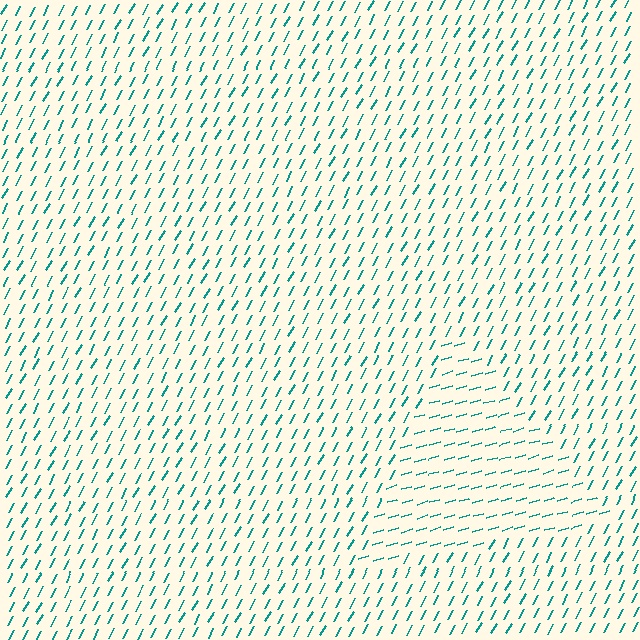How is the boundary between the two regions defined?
The boundary is defined purely by a change in line orientation (approximately 45 degrees difference). All lines are the same color and thickness.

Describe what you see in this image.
The image is filled with small teal line segments. A triangle region in the image has lines oriented differently from the surrounding lines, creating a visible texture boundary.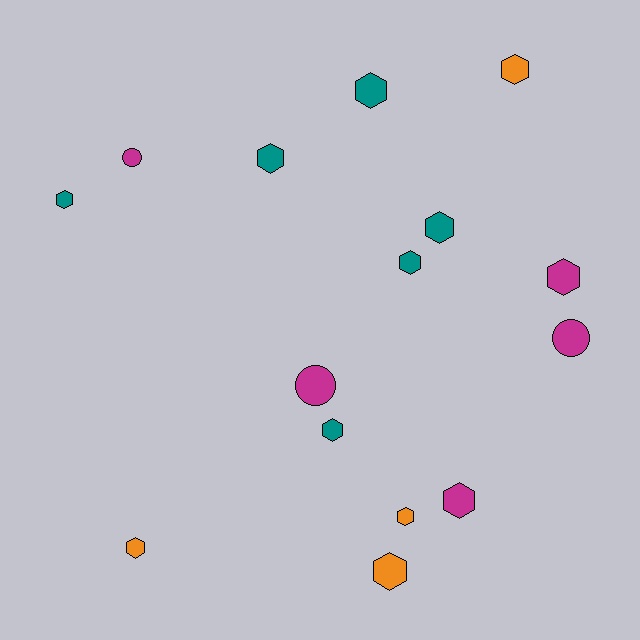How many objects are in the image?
There are 15 objects.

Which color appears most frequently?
Teal, with 6 objects.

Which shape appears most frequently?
Hexagon, with 12 objects.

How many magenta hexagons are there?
There are 2 magenta hexagons.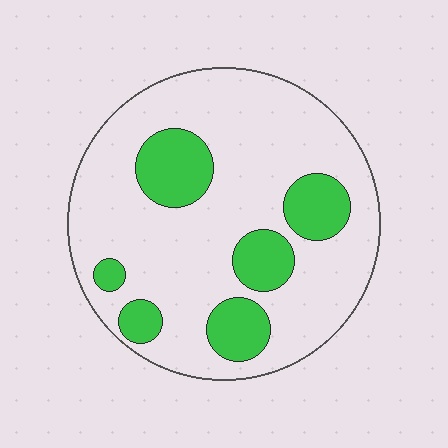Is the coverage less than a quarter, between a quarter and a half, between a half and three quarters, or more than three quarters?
Less than a quarter.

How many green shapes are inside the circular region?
6.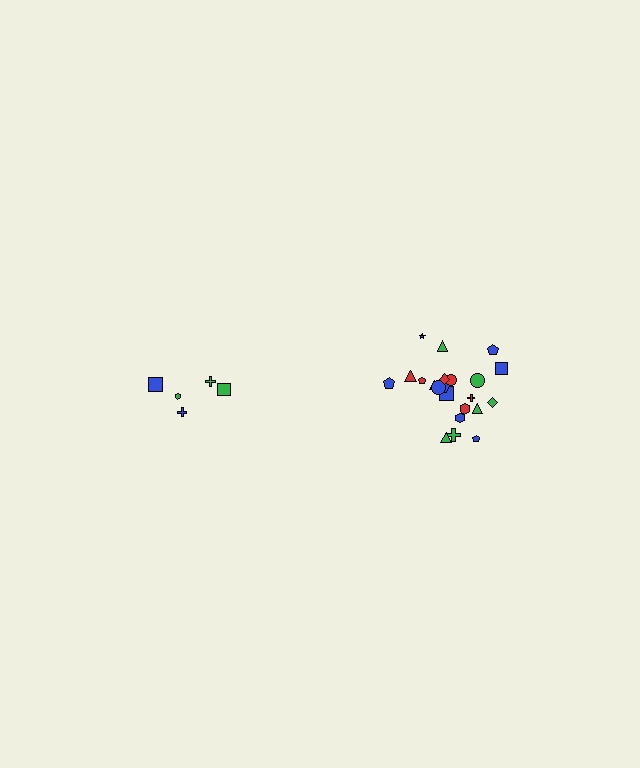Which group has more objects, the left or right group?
The right group.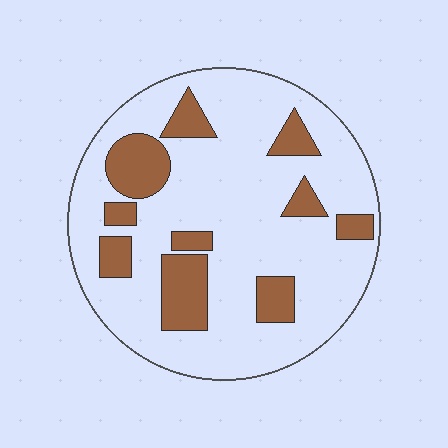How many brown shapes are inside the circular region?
10.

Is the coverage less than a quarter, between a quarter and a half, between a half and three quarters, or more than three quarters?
Less than a quarter.